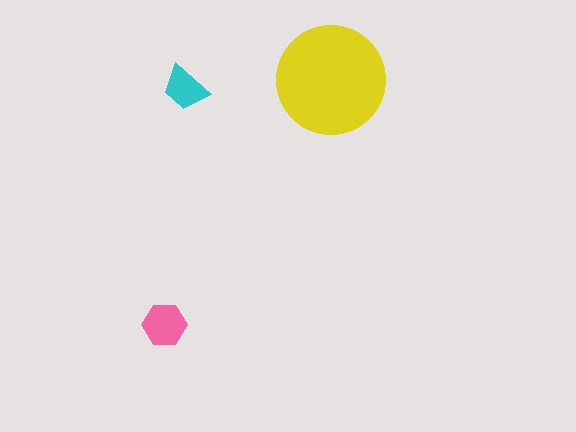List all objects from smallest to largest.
The cyan trapezoid, the pink hexagon, the yellow circle.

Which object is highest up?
The yellow circle is topmost.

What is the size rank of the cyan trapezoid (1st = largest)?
3rd.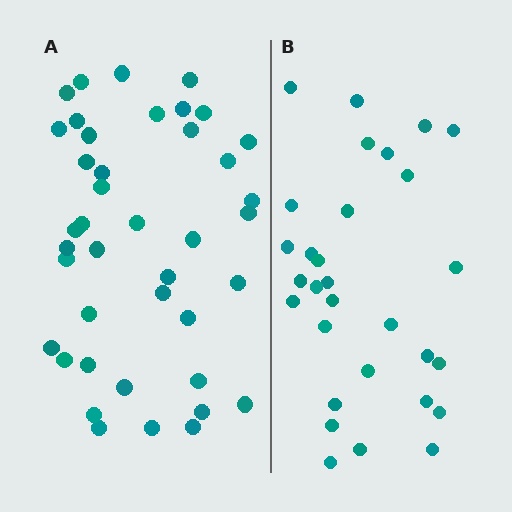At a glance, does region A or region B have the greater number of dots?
Region A (the left region) has more dots.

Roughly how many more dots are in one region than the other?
Region A has roughly 12 or so more dots than region B.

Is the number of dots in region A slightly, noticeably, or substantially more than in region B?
Region A has noticeably more, but not dramatically so. The ratio is roughly 1.4 to 1.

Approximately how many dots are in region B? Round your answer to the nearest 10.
About 30 dots.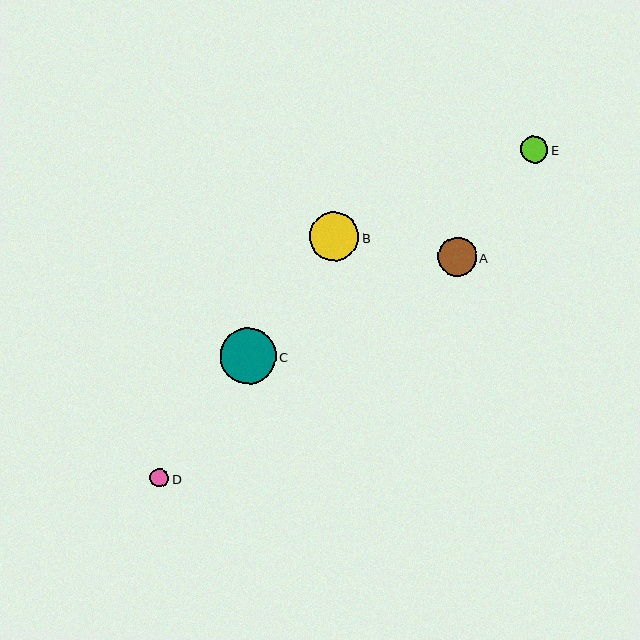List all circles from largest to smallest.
From largest to smallest: C, B, A, E, D.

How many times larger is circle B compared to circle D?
Circle B is approximately 2.6 times the size of circle D.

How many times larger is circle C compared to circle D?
Circle C is approximately 3.0 times the size of circle D.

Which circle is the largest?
Circle C is the largest with a size of approximately 56 pixels.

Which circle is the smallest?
Circle D is the smallest with a size of approximately 19 pixels.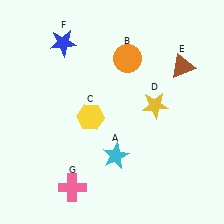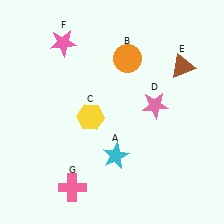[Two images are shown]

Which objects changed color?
D changed from yellow to pink. F changed from blue to pink.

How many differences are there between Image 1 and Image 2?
There are 2 differences between the two images.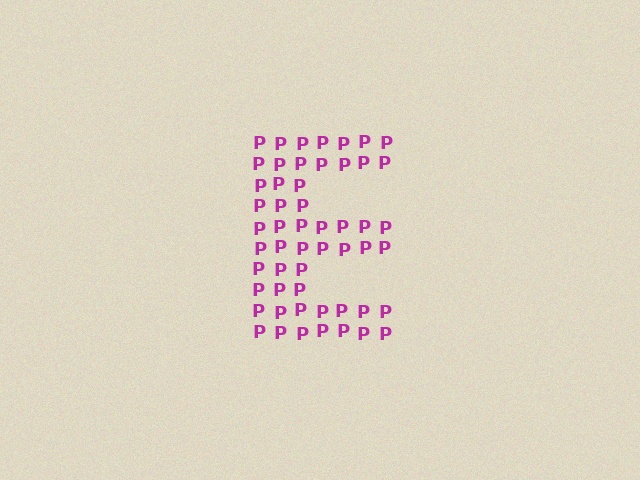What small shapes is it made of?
It is made of small letter P's.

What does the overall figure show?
The overall figure shows the letter E.